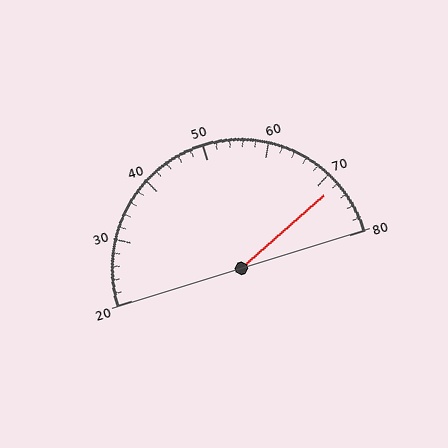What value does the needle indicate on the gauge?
The needle indicates approximately 72.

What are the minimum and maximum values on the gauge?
The gauge ranges from 20 to 80.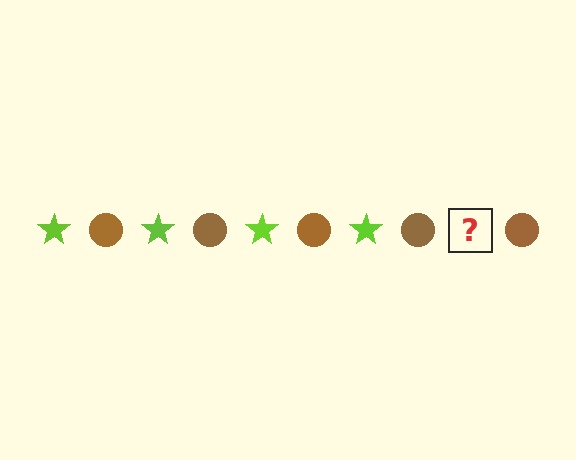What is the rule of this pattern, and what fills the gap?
The rule is that the pattern alternates between lime star and brown circle. The gap should be filled with a lime star.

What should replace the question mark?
The question mark should be replaced with a lime star.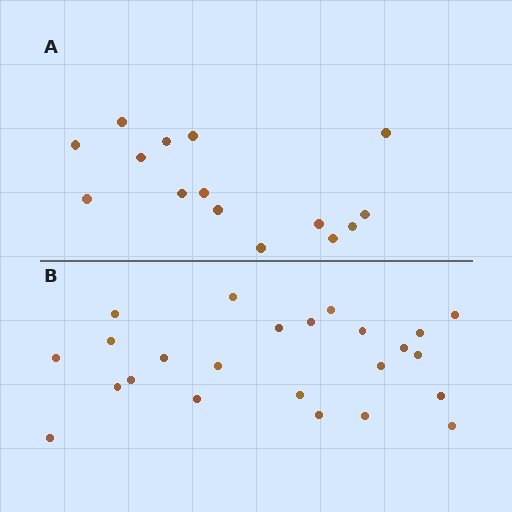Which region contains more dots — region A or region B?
Region B (the bottom region) has more dots.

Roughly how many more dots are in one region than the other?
Region B has roughly 8 or so more dots than region A.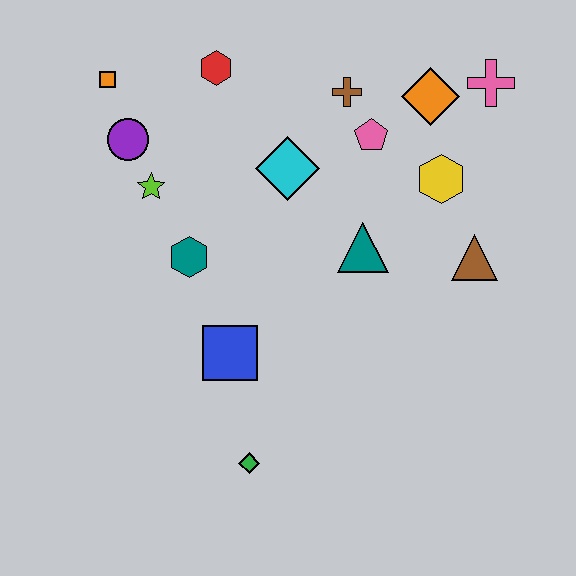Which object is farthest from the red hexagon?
The green diamond is farthest from the red hexagon.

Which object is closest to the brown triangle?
The yellow hexagon is closest to the brown triangle.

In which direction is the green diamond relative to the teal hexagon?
The green diamond is below the teal hexagon.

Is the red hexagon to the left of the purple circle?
No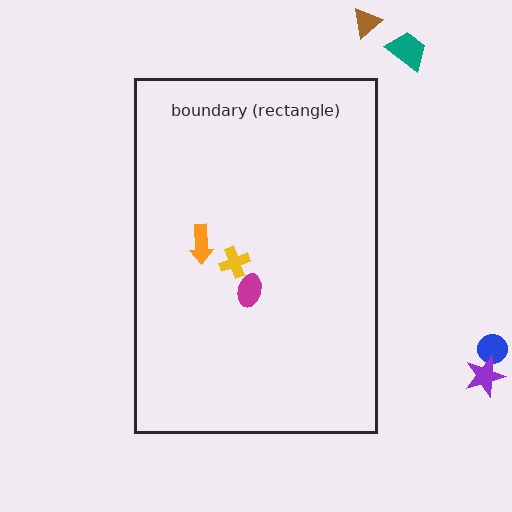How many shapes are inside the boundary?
3 inside, 4 outside.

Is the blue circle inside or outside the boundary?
Outside.